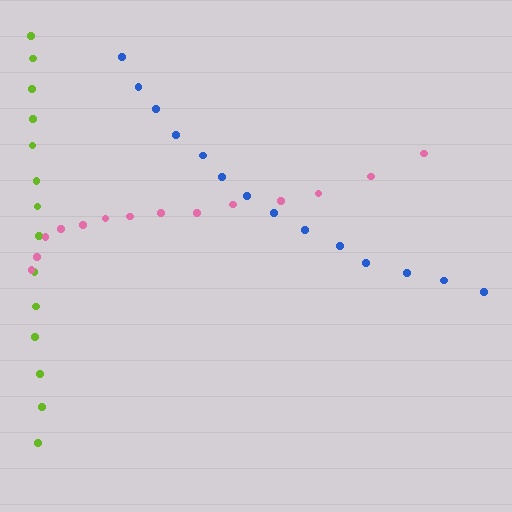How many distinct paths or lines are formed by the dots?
There are 3 distinct paths.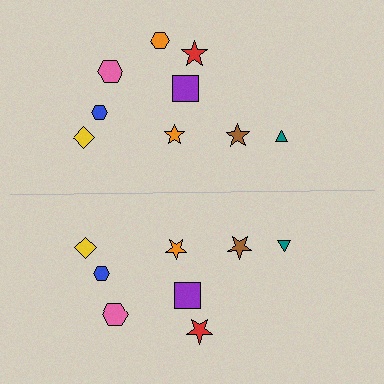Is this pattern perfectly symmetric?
No, the pattern is not perfectly symmetric. A orange hexagon is missing from the bottom side.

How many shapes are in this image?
There are 17 shapes in this image.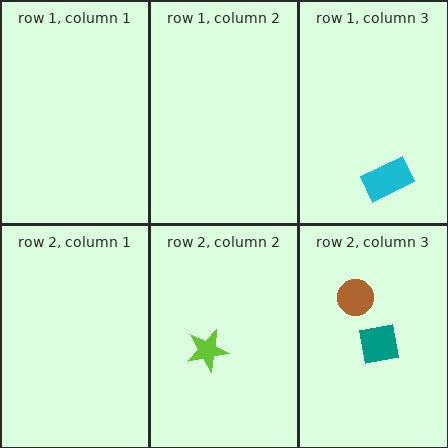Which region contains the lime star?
The row 2, column 2 region.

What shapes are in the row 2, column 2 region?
The lime star.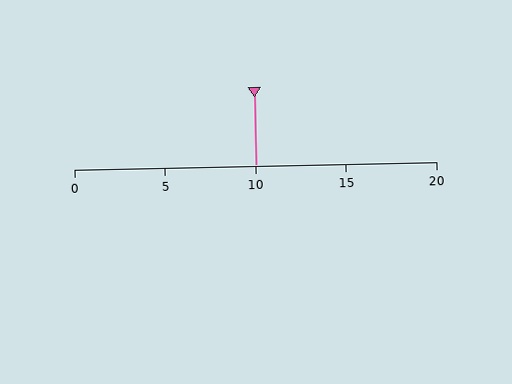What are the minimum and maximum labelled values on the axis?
The axis runs from 0 to 20.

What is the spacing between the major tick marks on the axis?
The major ticks are spaced 5 apart.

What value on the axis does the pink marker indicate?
The marker indicates approximately 10.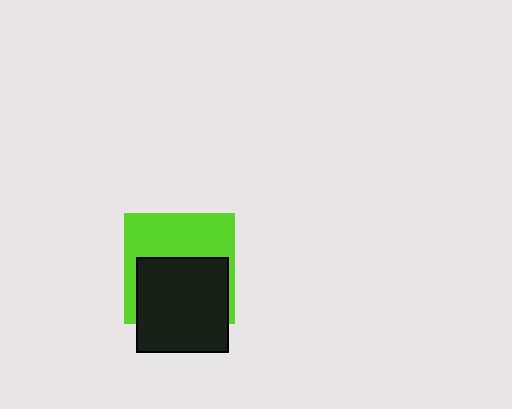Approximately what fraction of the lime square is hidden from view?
Roughly 50% of the lime square is hidden behind the black rectangle.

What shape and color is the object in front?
The object in front is a black rectangle.